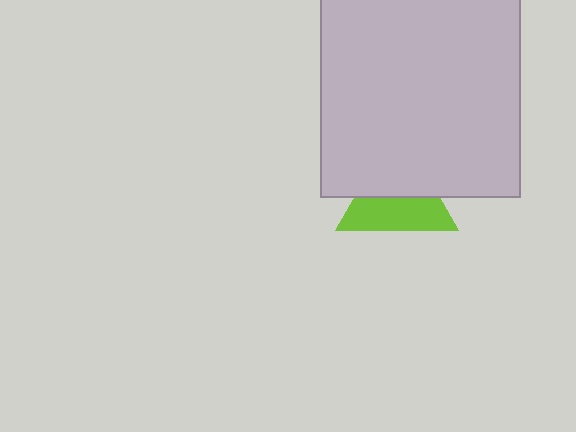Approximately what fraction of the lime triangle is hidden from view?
Roughly 47% of the lime triangle is hidden behind the light gray square.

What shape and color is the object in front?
The object in front is a light gray square.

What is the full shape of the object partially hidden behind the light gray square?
The partially hidden object is a lime triangle.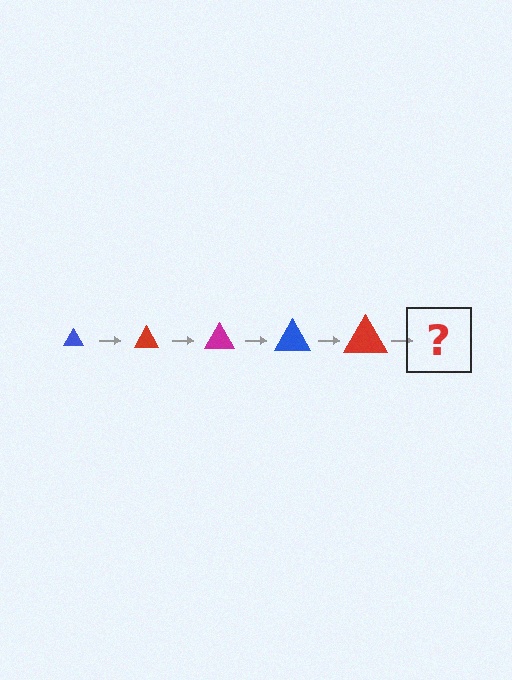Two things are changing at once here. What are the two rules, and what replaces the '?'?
The two rules are that the triangle grows larger each step and the color cycles through blue, red, and magenta. The '?' should be a magenta triangle, larger than the previous one.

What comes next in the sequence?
The next element should be a magenta triangle, larger than the previous one.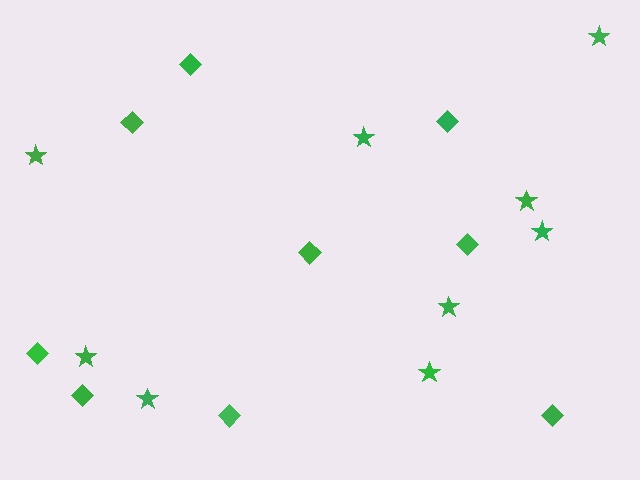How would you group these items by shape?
There are 2 groups: one group of stars (9) and one group of diamonds (9).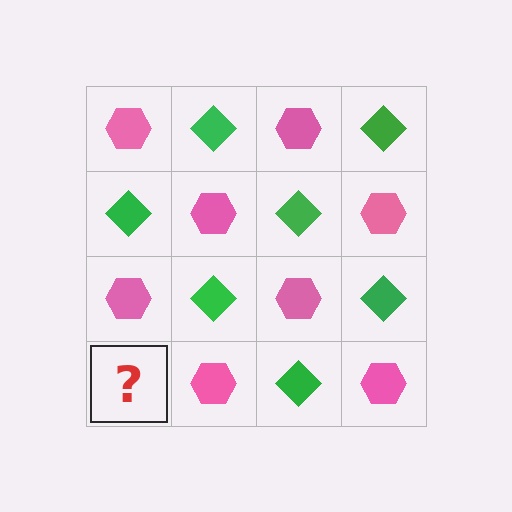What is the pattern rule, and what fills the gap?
The rule is that it alternates pink hexagon and green diamond in a checkerboard pattern. The gap should be filled with a green diamond.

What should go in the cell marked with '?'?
The missing cell should contain a green diamond.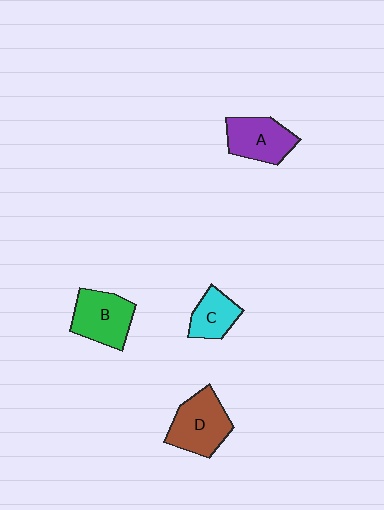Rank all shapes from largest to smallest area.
From largest to smallest: D (brown), B (green), A (purple), C (cyan).